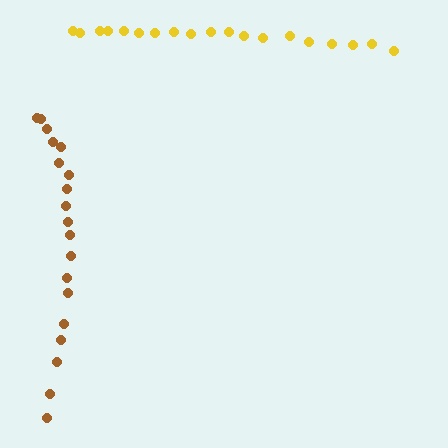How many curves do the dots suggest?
There are 2 distinct paths.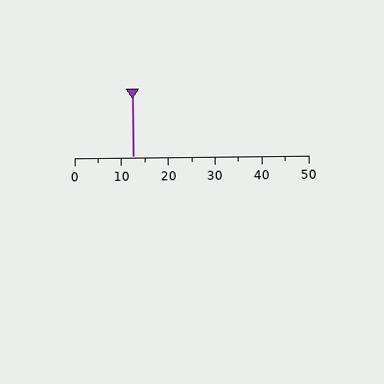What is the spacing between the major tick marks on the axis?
The major ticks are spaced 10 apart.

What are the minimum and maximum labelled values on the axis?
The axis runs from 0 to 50.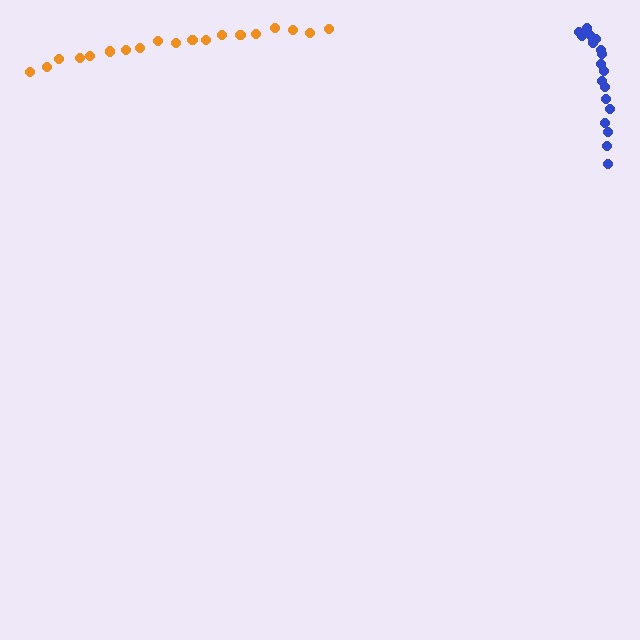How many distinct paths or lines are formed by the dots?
There are 2 distinct paths.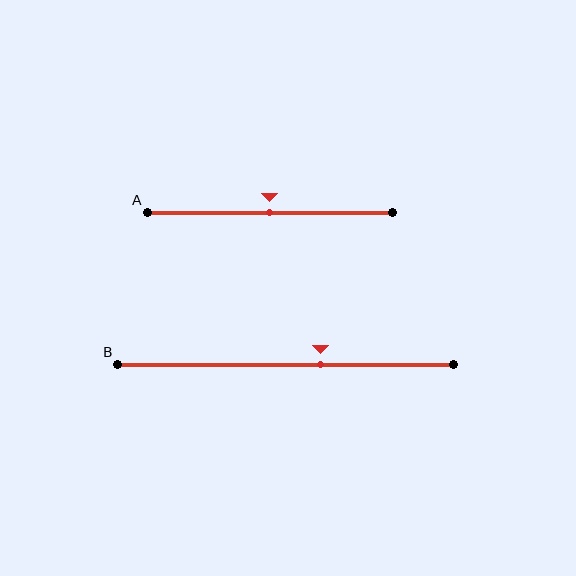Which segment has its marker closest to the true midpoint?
Segment A has its marker closest to the true midpoint.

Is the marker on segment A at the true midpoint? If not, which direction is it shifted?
Yes, the marker on segment A is at the true midpoint.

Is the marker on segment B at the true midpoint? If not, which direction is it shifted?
No, the marker on segment B is shifted to the right by about 10% of the segment length.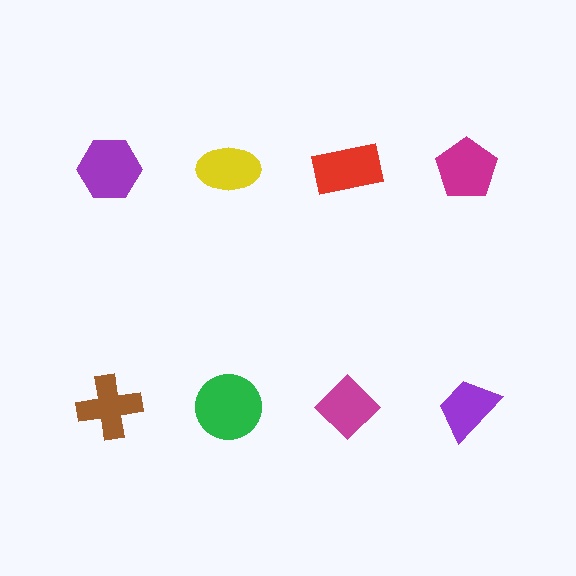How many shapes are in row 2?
4 shapes.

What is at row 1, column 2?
A yellow ellipse.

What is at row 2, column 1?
A brown cross.